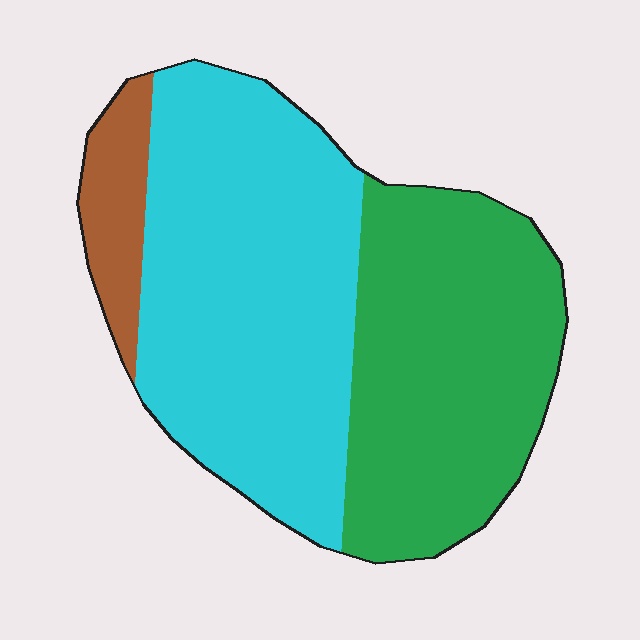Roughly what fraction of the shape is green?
Green takes up between a quarter and a half of the shape.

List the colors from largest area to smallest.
From largest to smallest: cyan, green, brown.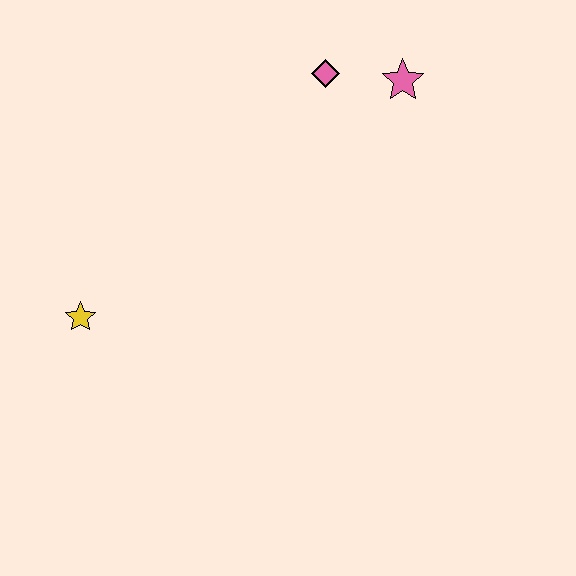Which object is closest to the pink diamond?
The pink star is closest to the pink diamond.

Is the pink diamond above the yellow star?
Yes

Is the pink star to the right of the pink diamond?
Yes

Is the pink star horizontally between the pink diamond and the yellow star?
No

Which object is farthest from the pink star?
The yellow star is farthest from the pink star.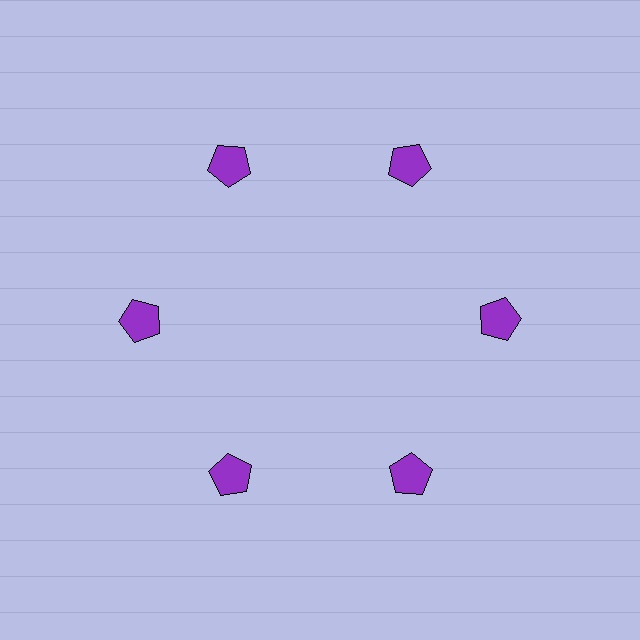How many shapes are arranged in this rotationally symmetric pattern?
There are 6 shapes, arranged in 6 groups of 1.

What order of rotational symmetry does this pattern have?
This pattern has 6-fold rotational symmetry.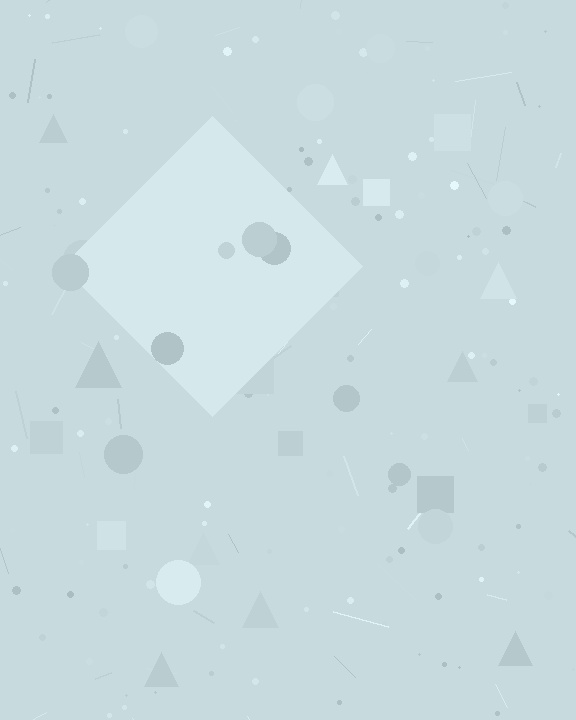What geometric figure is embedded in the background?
A diamond is embedded in the background.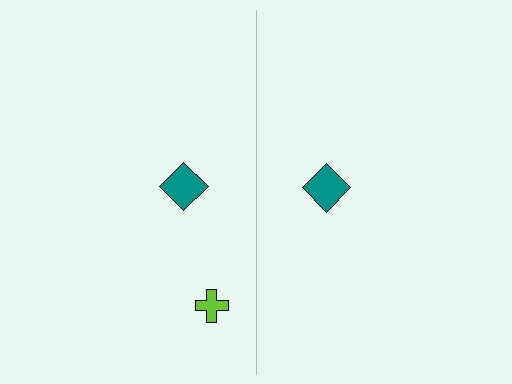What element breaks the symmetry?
A lime cross is missing from the right side.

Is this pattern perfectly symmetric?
No, the pattern is not perfectly symmetric. A lime cross is missing from the right side.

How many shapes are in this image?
There are 3 shapes in this image.